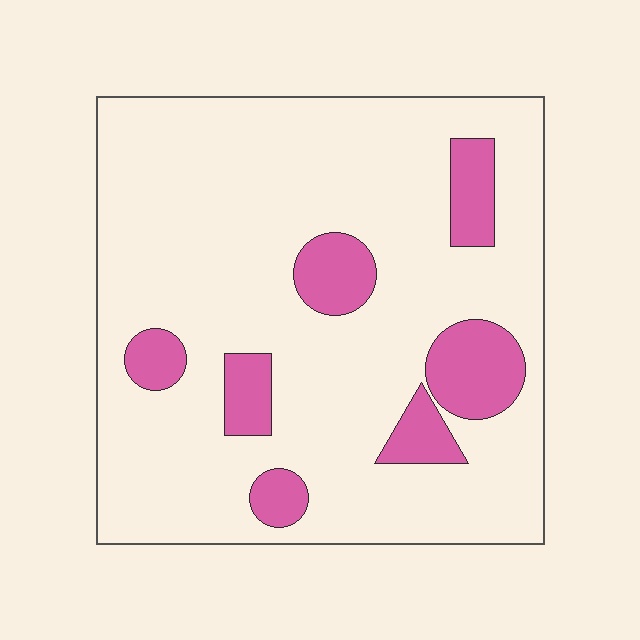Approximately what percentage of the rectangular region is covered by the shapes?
Approximately 15%.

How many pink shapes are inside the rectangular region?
7.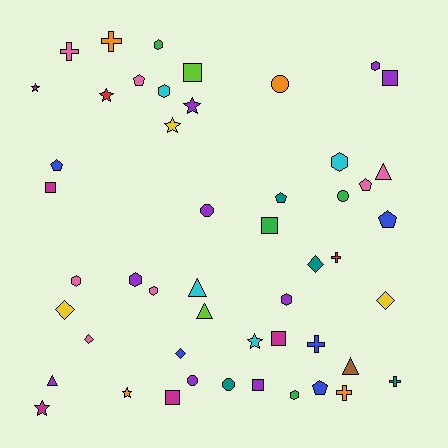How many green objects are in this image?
There are 4 green objects.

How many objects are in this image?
There are 50 objects.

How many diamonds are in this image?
There are 5 diamonds.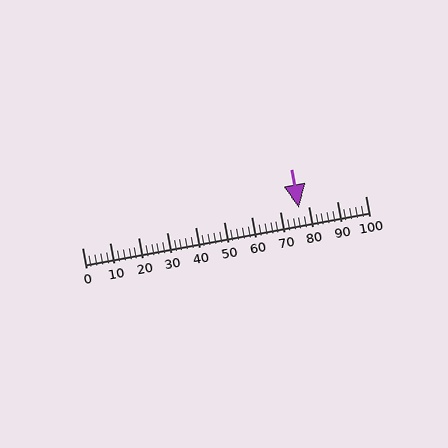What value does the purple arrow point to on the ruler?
The purple arrow points to approximately 76.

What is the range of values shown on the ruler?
The ruler shows values from 0 to 100.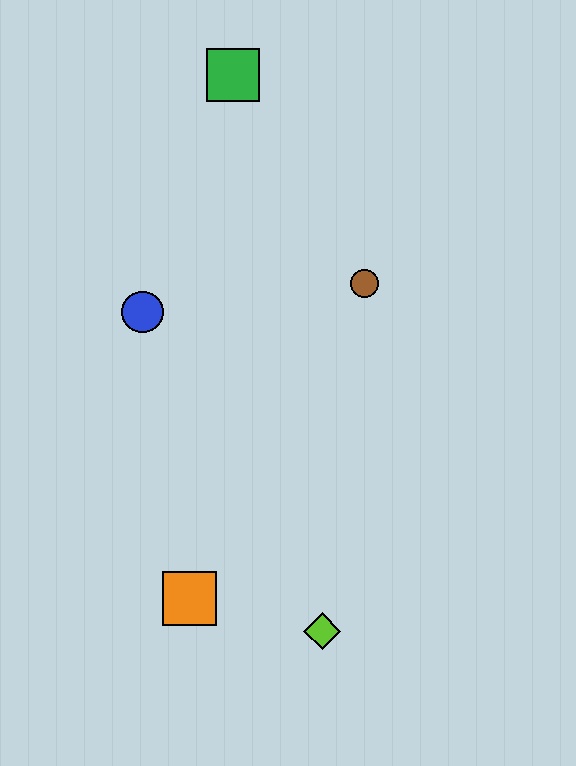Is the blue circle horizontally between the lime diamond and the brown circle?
No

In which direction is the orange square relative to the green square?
The orange square is below the green square.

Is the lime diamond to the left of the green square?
No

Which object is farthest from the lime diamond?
The green square is farthest from the lime diamond.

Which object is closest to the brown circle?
The blue circle is closest to the brown circle.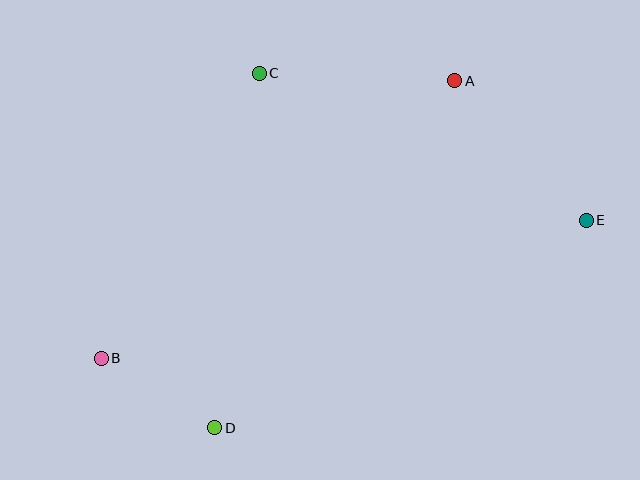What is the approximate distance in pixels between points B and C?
The distance between B and C is approximately 326 pixels.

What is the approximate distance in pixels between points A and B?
The distance between A and B is approximately 449 pixels.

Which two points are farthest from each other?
Points B and E are farthest from each other.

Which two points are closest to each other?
Points B and D are closest to each other.